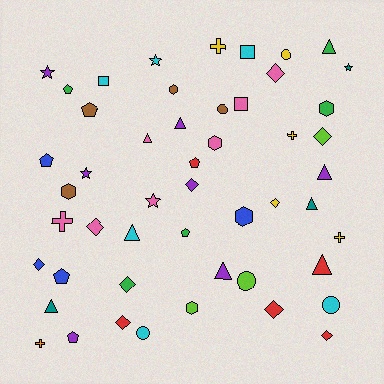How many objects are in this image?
There are 50 objects.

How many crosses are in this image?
There are 5 crosses.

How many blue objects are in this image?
There are 4 blue objects.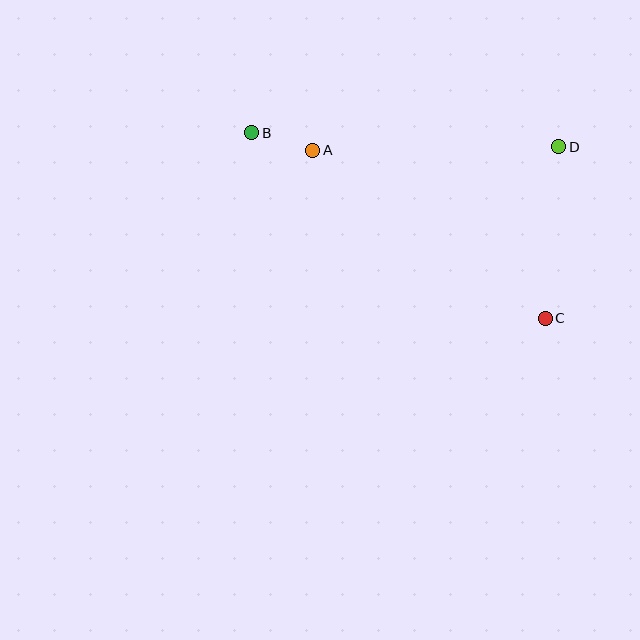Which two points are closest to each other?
Points A and B are closest to each other.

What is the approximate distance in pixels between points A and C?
The distance between A and C is approximately 286 pixels.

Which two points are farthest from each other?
Points B and C are farthest from each other.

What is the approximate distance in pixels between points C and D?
The distance between C and D is approximately 172 pixels.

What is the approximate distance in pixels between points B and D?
The distance between B and D is approximately 307 pixels.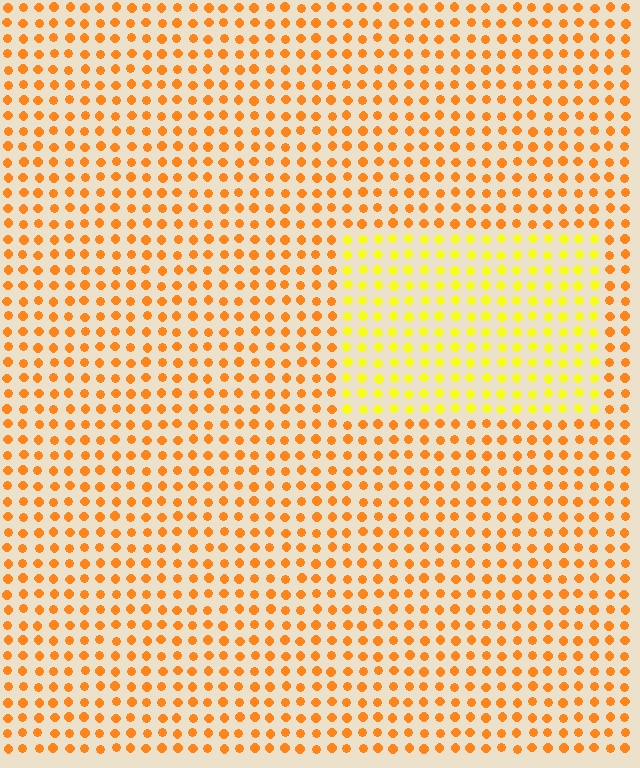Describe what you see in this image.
The image is filled with small orange elements in a uniform arrangement. A rectangle-shaped region is visible where the elements are tinted to a slightly different hue, forming a subtle color boundary.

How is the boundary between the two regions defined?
The boundary is defined purely by a slight shift in hue (about 34 degrees). Spacing, size, and orientation are identical on both sides.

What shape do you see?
I see a rectangle.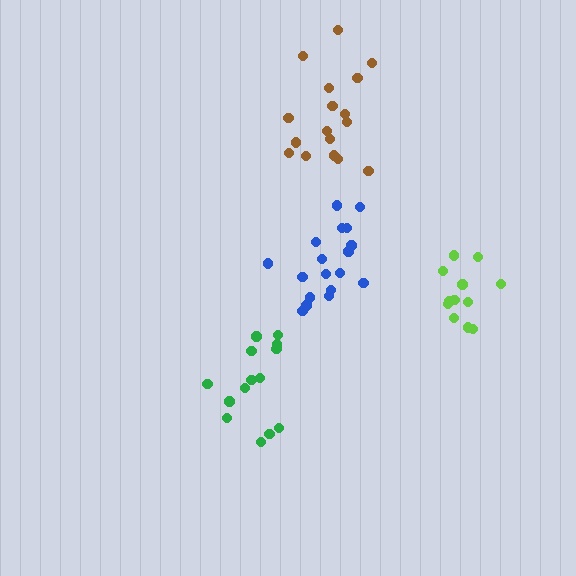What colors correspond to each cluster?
The clusters are colored: brown, green, blue, lime.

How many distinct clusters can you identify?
There are 4 distinct clusters.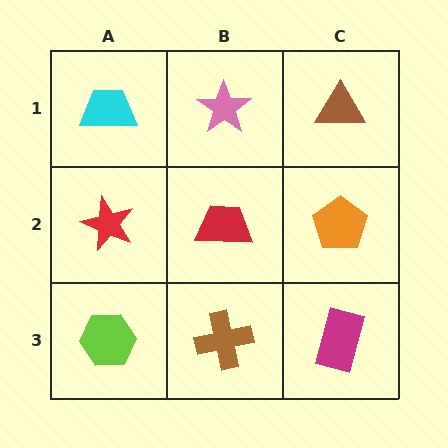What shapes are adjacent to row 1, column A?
A red star (row 2, column A), a pink star (row 1, column B).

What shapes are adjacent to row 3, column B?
A red trapezoid (row 2, column B), a lime hexagon (row 3, column A), a magenta rectangle (row 3, column C).